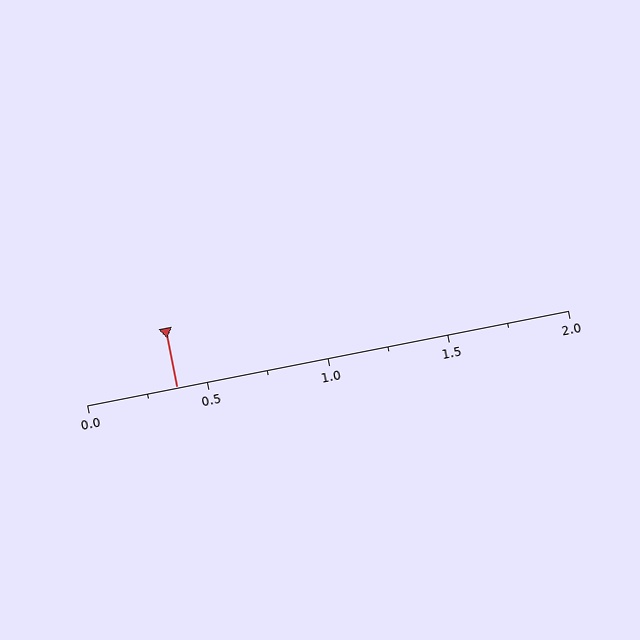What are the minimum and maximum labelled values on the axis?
The axis runs from 0.0 to 2.0.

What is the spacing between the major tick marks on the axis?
The major ticks are spaced 0.5 apart.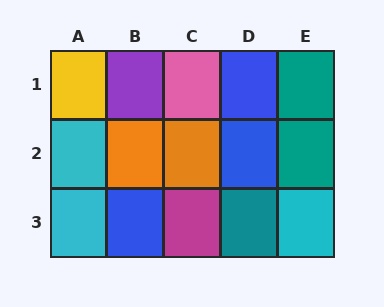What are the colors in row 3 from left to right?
Cyan, blue, magenta, teal, cyan.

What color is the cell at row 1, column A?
Yellow.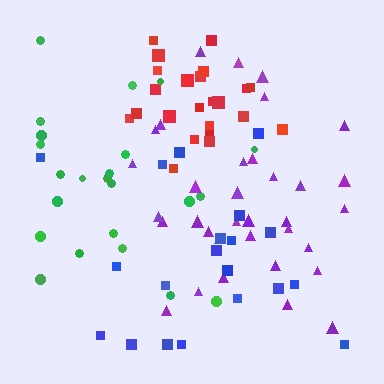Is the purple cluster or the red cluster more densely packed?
Red.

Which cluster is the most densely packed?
Red.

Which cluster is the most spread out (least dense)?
Blue.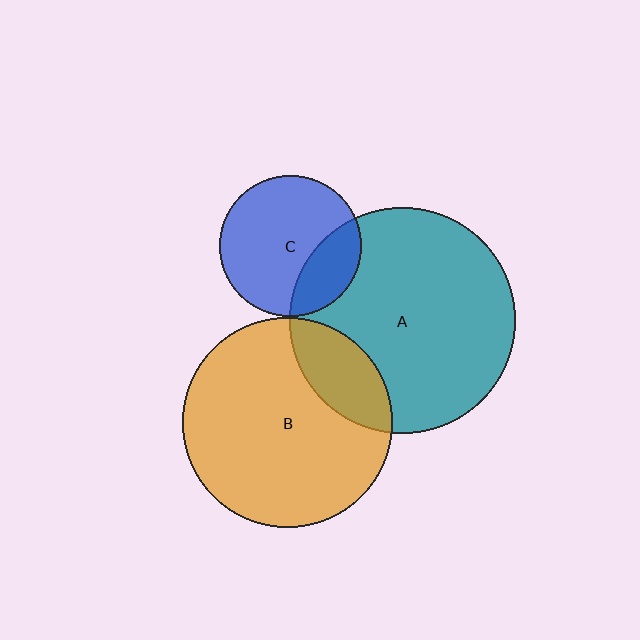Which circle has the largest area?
Circle A (teal).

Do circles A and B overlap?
Yes.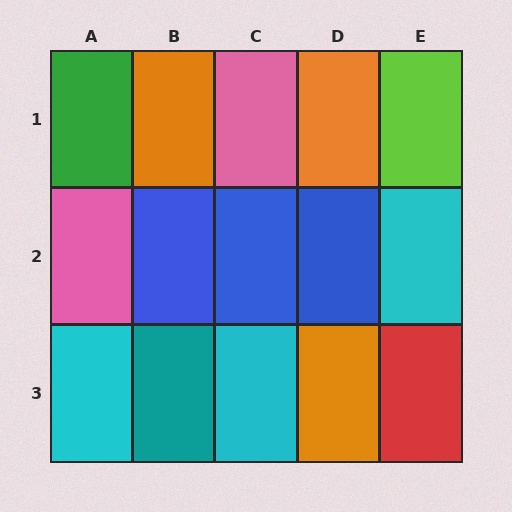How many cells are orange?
3 cells are orange.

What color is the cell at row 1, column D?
Orange.